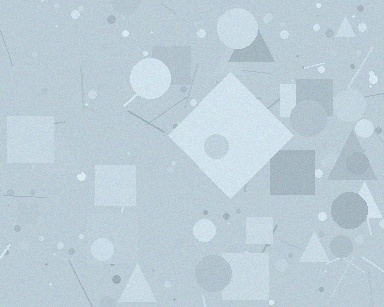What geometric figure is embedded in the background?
A diamond is embedded in the background.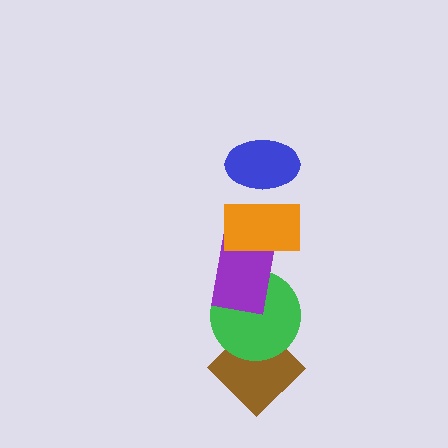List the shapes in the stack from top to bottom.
From top to bottom: the blue ellipse, the orange rectangle, the purple rectangle, the green circle, the brown diamond.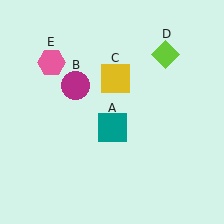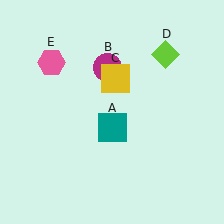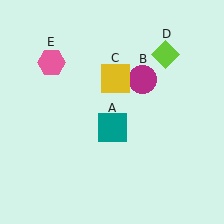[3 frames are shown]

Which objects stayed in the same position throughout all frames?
Teal square (object A) and yellow square (object C) and lime diamond (object D) and pink hexagon (object E) remained stationary.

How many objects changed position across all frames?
1 object changed position: magenta circle (object B).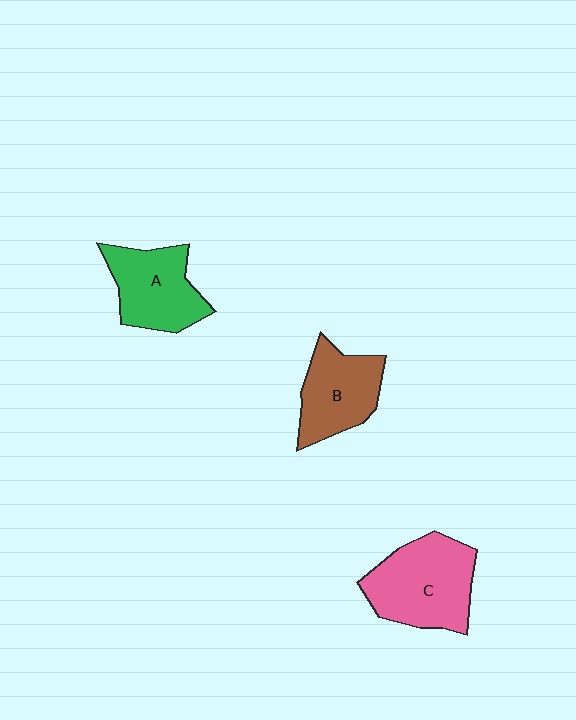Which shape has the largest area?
Shape C (pink).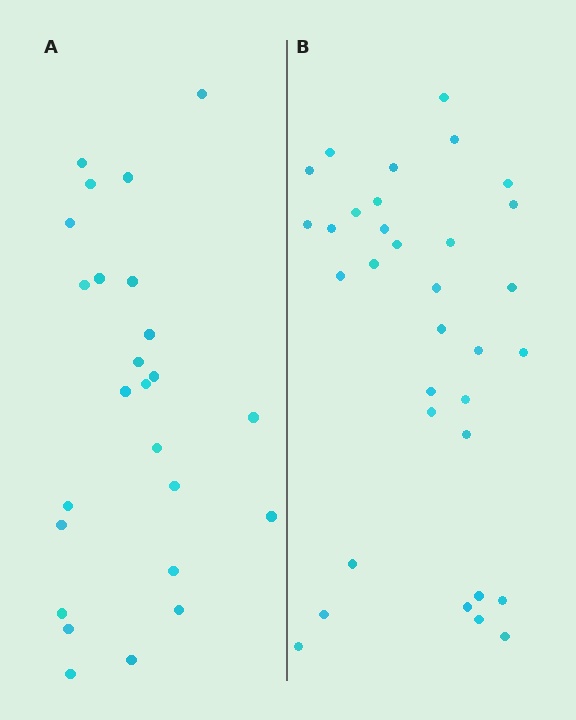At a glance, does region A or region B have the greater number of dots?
Region B (the right region) has more dots.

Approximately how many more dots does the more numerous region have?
Region B has roughly 8 or so more dots than region A.